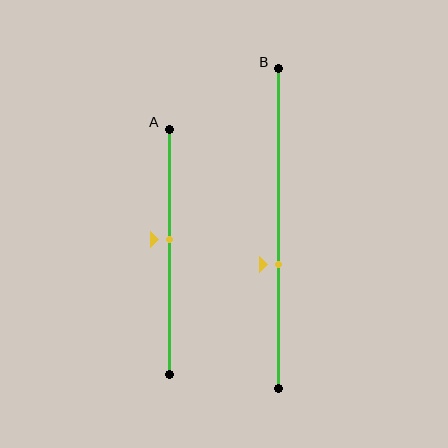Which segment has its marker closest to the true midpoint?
Segment A has its marker closest to the true midpoint.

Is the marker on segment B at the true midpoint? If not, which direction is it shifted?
No, the marker on segment B is shifted downward by about 11% of the segment length.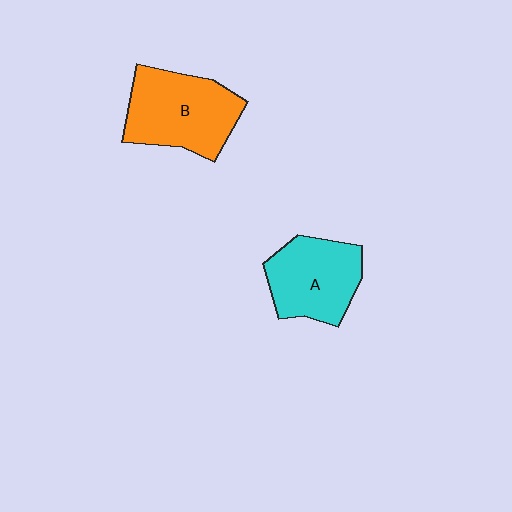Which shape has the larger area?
Shape B (orange).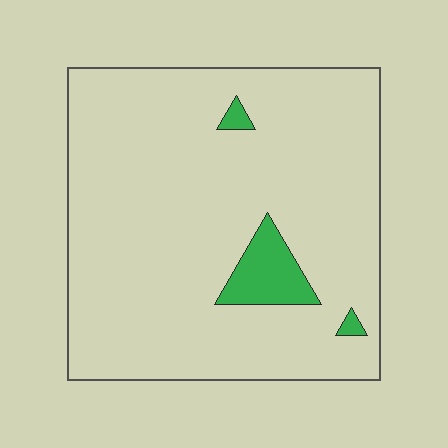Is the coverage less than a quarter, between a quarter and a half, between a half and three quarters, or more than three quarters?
Less than a quarter.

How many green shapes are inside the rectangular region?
3.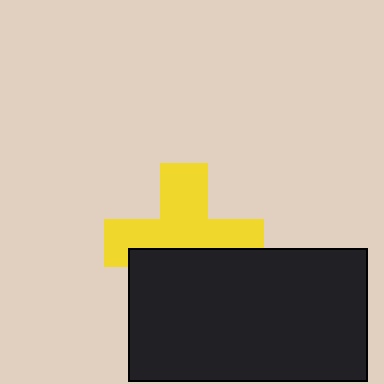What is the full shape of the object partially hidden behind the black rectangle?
The partially hidden object is a yellow cross.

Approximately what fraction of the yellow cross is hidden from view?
Roughly 41% of the yellow cross is hidden behind the black rectangle.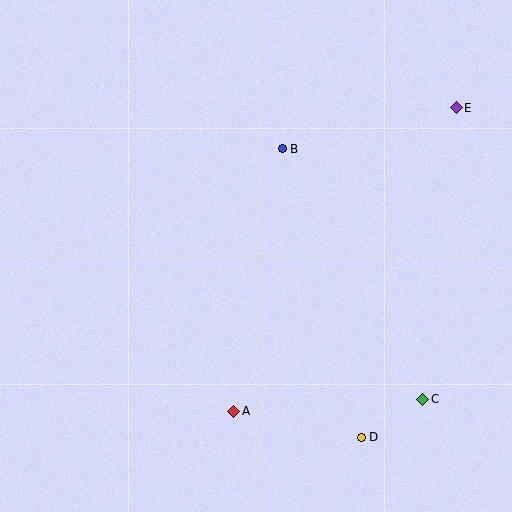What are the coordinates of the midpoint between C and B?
The midpoint between C and B is at (353, 274).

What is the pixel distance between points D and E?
The distance between D and E is 343 pixels.